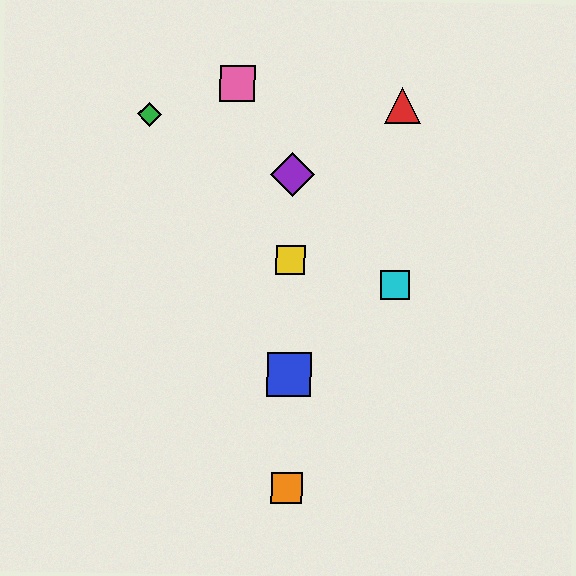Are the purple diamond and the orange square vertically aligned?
Yes, both are at x≈292.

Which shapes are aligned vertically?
The blue square, the yellow square, the purple diamond, the orange square are aligned vertically.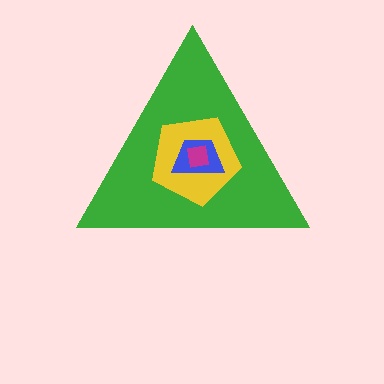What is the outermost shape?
The green triangle.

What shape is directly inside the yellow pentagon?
The blue trapezoid.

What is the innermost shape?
The magenta square.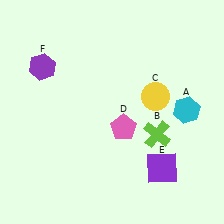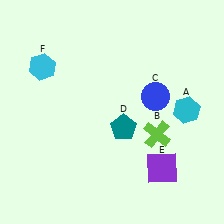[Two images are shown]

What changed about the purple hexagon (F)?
In Image 1, F is purple. In Image 2, it changed to cyan.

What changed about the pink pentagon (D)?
In Image 1, D is pink. In Image 2, it changed to teal.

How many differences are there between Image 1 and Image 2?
There are 3 differences between the two images.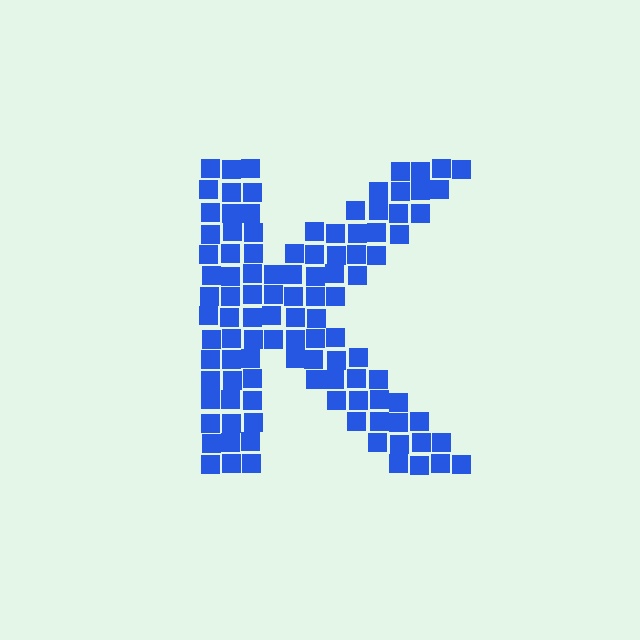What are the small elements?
The small elements are squares.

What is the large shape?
The large shape is the letter K.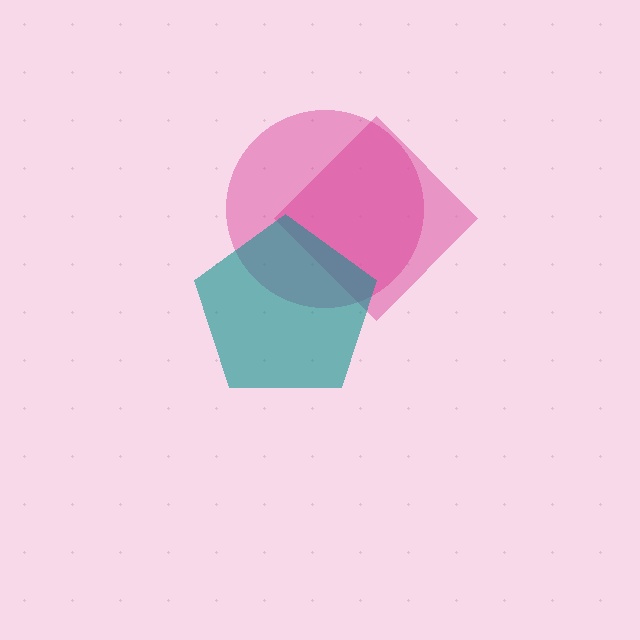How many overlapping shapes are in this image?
There are 3 overlapping shapes in the image.